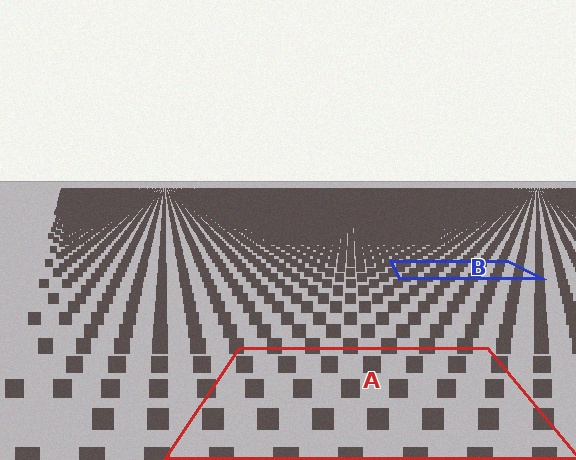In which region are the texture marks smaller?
The texture marks are smaller in region B, because it is farther away.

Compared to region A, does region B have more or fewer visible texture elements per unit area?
Region B has more texture elements per unit area — they are packed more densely because it is farther away.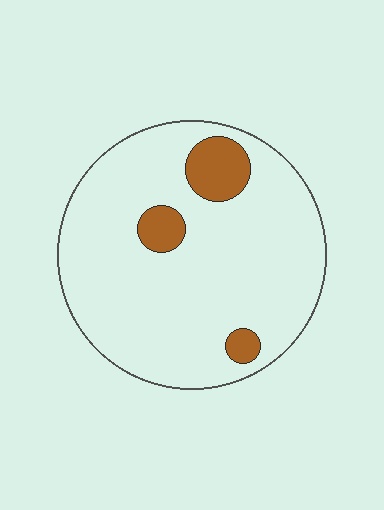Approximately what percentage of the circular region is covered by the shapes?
Approximately 10%.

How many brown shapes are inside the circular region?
3.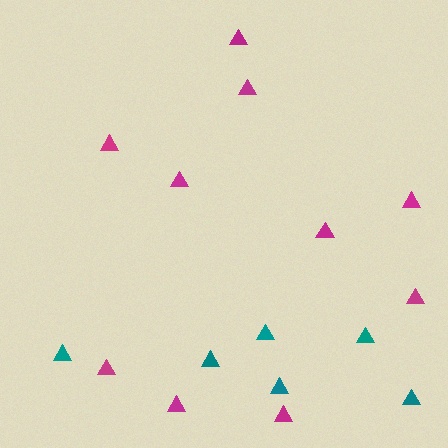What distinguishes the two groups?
There are 2 groups: one group of magenta triangles (10) and one group of teal triangles (6).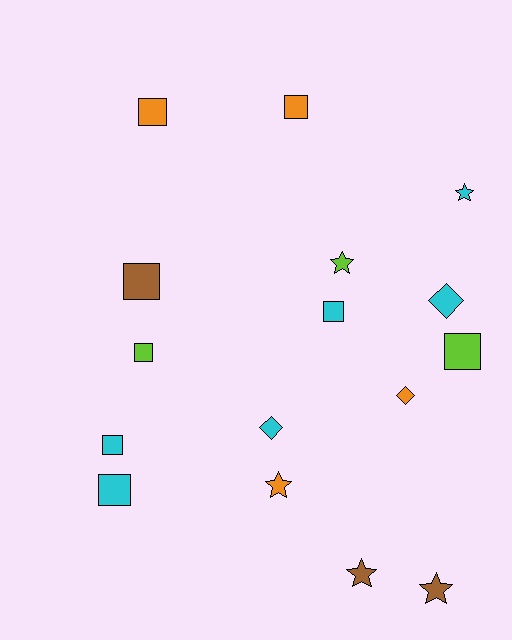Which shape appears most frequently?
Square, with 8 objects.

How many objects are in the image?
There are 16 objects.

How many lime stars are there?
There is 1 lime star.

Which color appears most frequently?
Cyan, with 6 objects.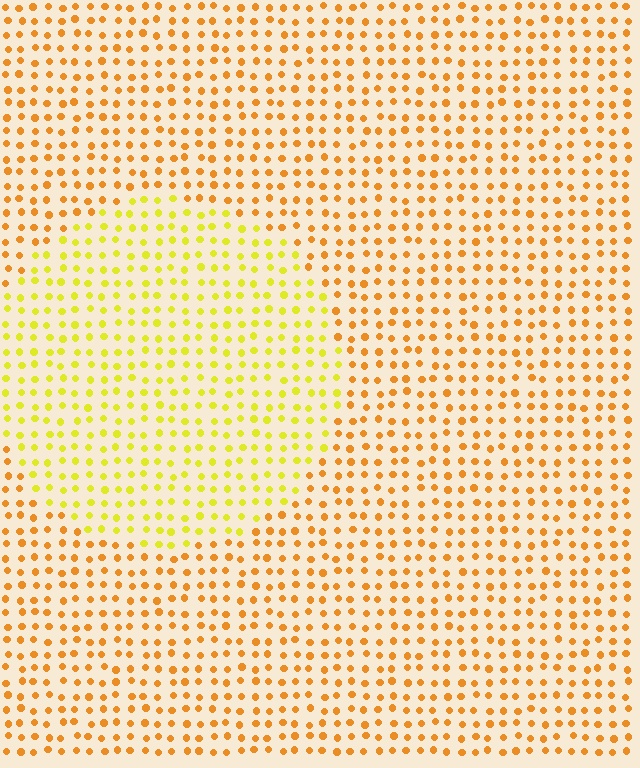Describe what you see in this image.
The image is filled with small orange elements in a uniform arrangement. A circle-shaped region is visible where the elements are tinted to a slightly different hue, forming a subtle color boundary.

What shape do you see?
I see a circle.